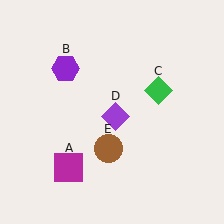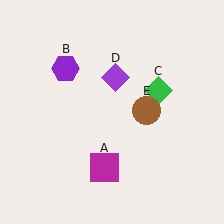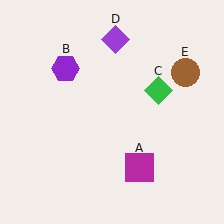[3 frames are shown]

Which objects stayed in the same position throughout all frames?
Purple hexagon (object B) and green diamond (object C) remained stationary.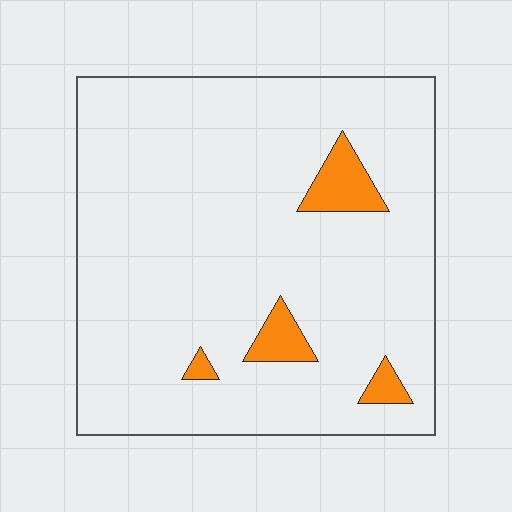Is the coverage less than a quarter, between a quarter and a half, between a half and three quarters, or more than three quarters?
Less than a quarter.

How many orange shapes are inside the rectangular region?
4.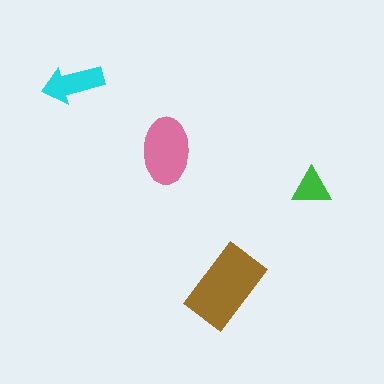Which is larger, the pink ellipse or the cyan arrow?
The pink ellipse.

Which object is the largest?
The brown rectangle.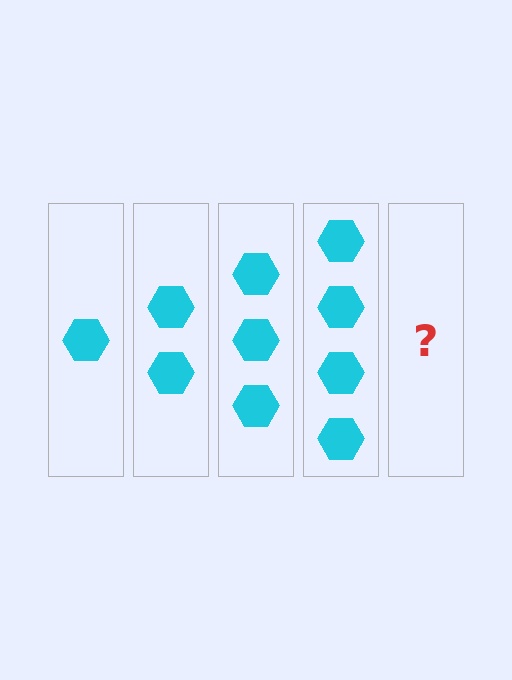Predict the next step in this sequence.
The next step is 5 hexagons.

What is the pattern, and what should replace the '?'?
The pattern is that each step adds one more hexagon. The '?' should be 5 hexagons.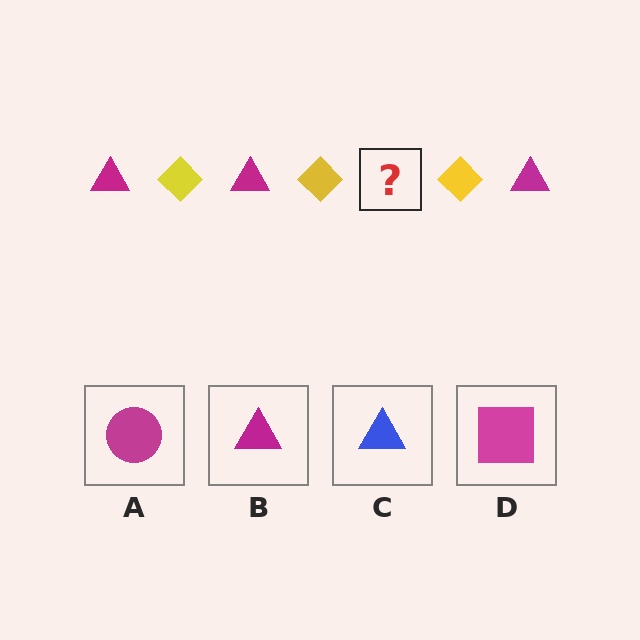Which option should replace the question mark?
Option B.